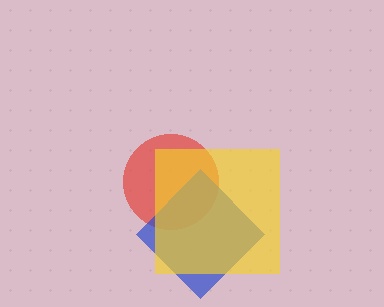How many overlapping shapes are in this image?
There are 3 overlapping shapes in the image.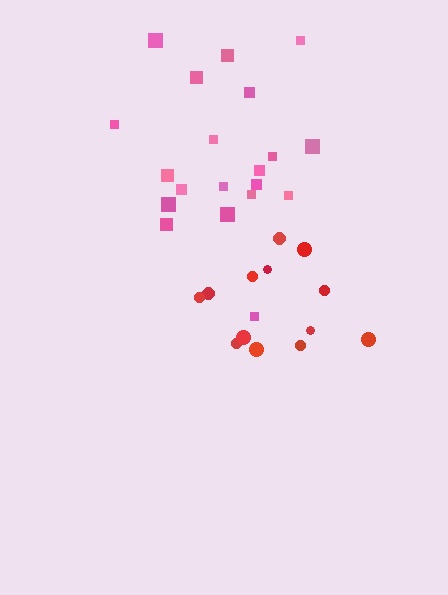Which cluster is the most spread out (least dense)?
Pink.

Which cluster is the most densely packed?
Red.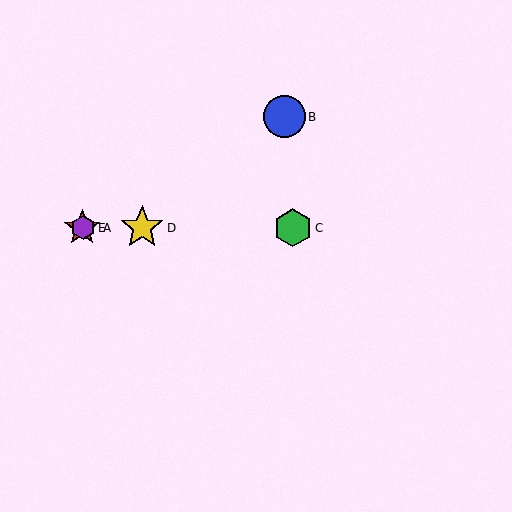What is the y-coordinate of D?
Object D is at y≈228.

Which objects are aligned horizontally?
Objects A, C, D, E are aligned horizontally.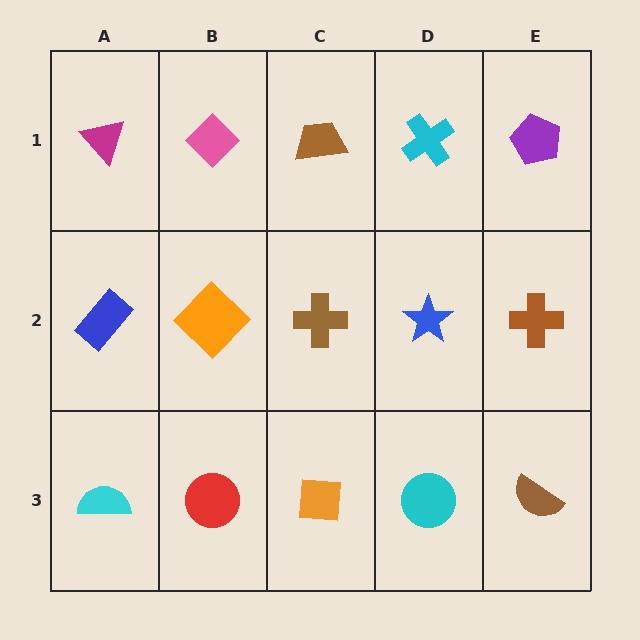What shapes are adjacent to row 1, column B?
An orange diamond (row 2, column B), a magenta triangle (row 1, column A), a brown trapezoid (row 1, column C).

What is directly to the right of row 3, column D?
A brown semicircle.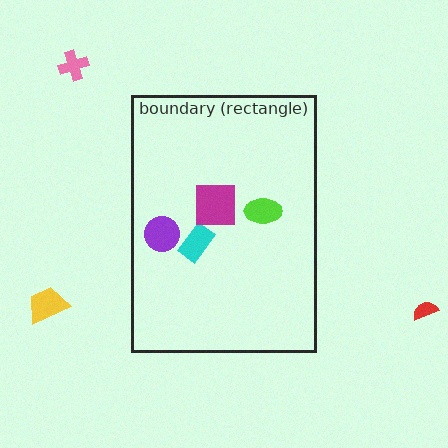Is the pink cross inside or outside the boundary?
Outside.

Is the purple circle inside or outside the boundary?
Inside.